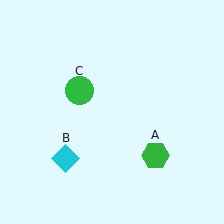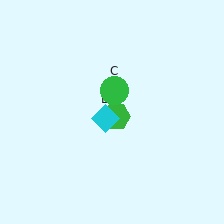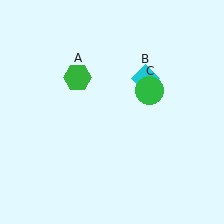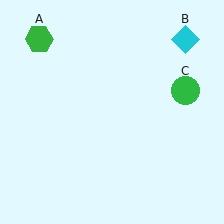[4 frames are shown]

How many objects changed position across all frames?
3 objects changed position: green hexagon (object A), cyan diamond (object B), green circle (object C).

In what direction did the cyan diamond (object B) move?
The cyan diamond (object B) moved up and to the right.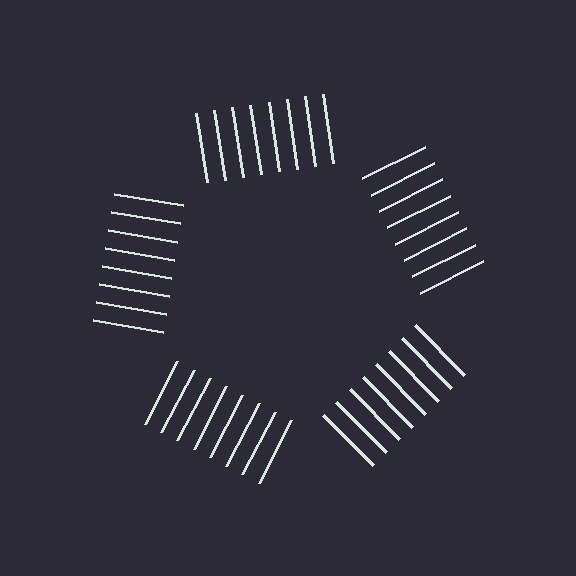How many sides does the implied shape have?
5 sides — the line-ends trace a pentagon.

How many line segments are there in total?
40 — 8 along each of the 5 edges.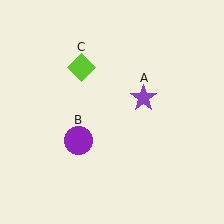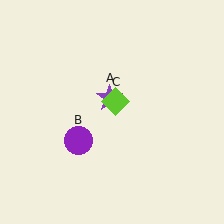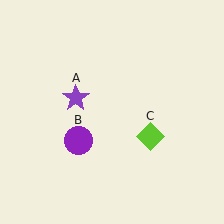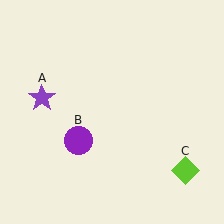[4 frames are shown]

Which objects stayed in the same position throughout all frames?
Purple circle (object B) remained stationary.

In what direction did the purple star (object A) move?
The purple star (object A) moved left.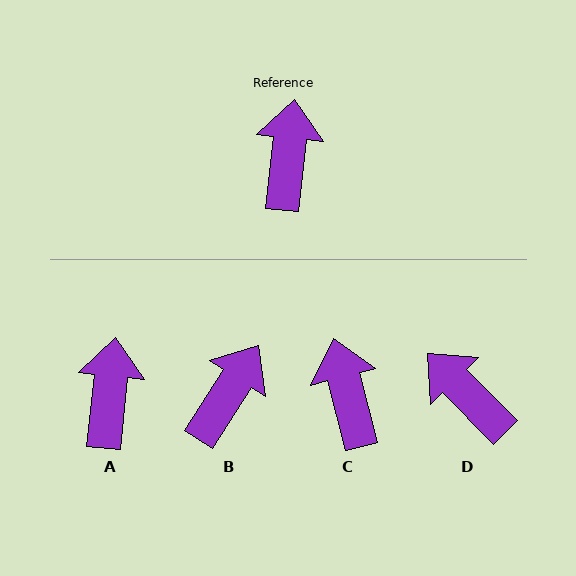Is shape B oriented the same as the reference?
No, it is off by about 26 degrees.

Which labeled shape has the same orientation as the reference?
A.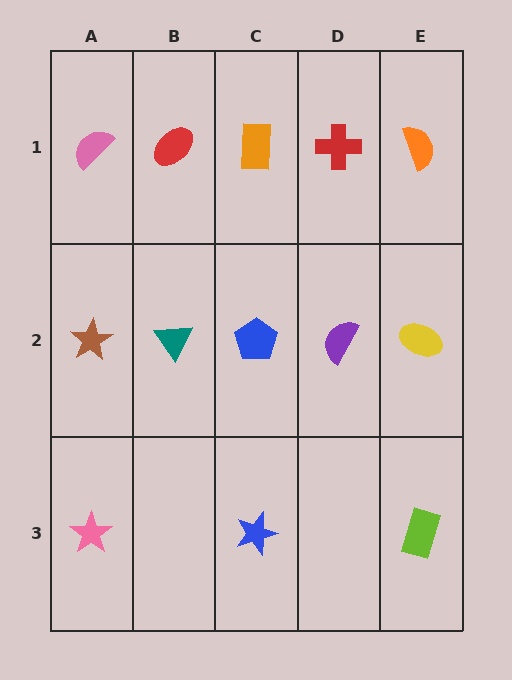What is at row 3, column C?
A blue star.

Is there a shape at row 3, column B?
No, that cell is empty.